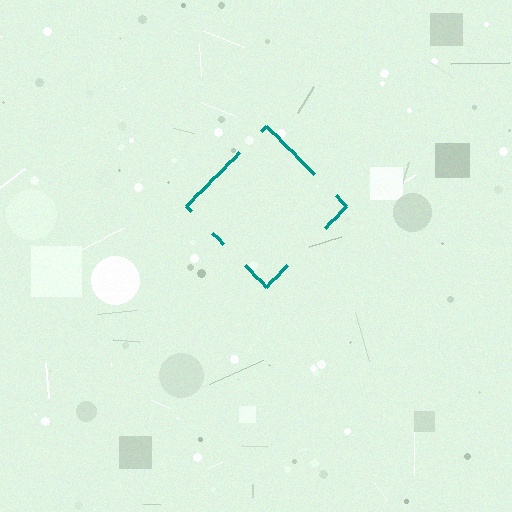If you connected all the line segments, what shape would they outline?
They would outline a diamond.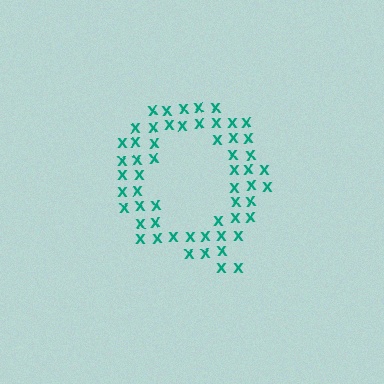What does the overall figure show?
The overall figure shows the letter Q.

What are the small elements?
The small elements are letter X's.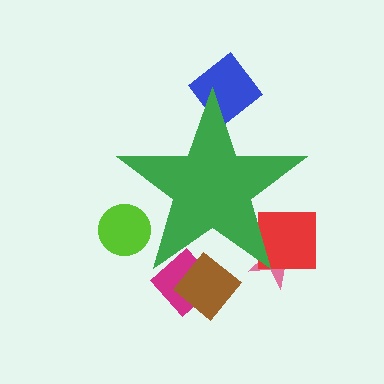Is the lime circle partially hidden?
Yes, the lime circle is partially hidden behind the green star.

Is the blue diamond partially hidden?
Yes, the blue diamond is partially hidden behind the green star.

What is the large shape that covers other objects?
A green star.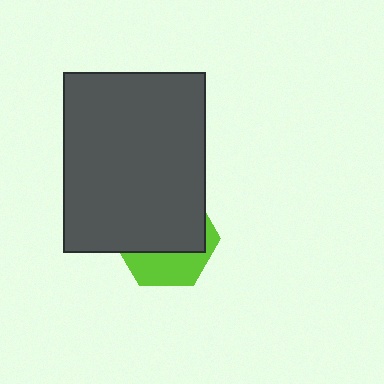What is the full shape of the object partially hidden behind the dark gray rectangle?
The partially hidden object is a lime hexagon.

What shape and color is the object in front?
The object in front is a dark gray rectangle.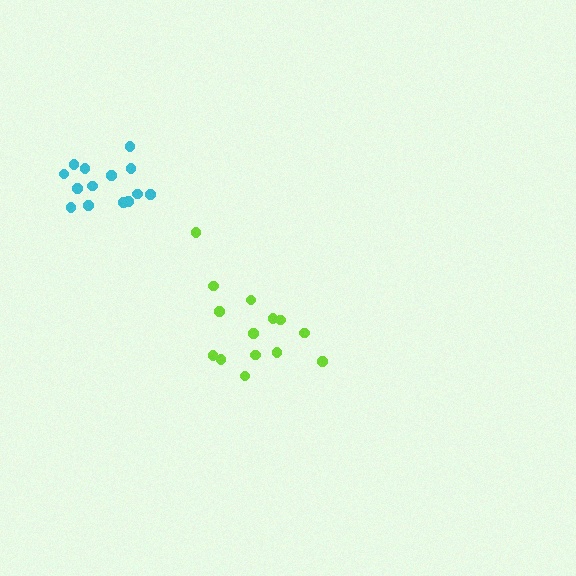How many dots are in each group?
Group 1: 14 dots, Group 2: 14 dots (28 total).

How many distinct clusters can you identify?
There are 2 distinct clusters.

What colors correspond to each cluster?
The clusters are colored: lime, cyan.